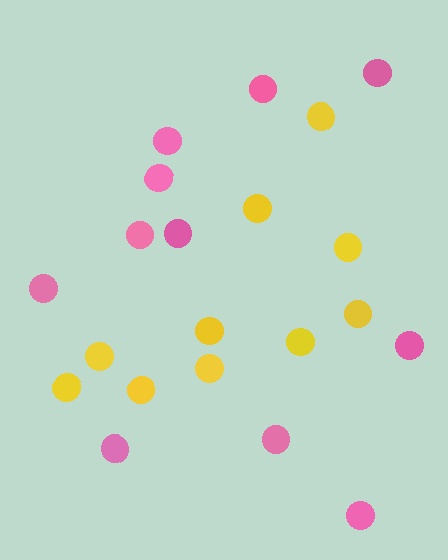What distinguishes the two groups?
There are 2 groups: one group of yellow circles (10) and one group of pink circles (11).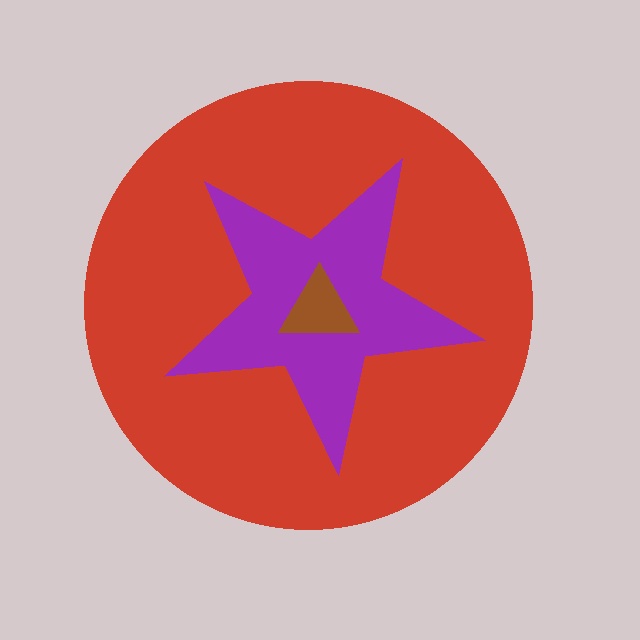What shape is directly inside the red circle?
The purple star.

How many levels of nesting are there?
3.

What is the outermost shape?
The red circle.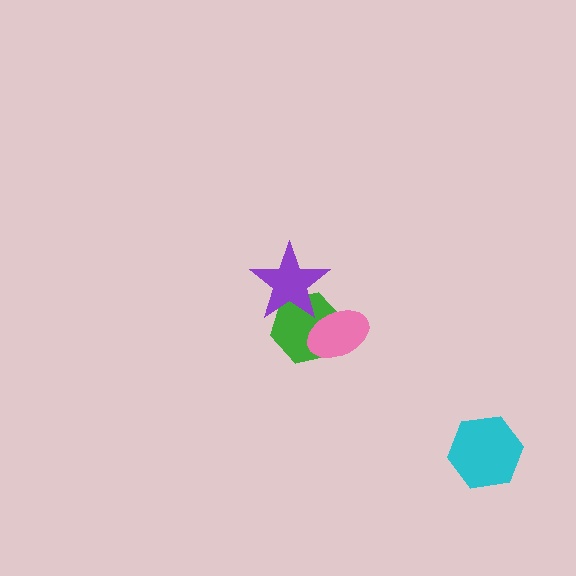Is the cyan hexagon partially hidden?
No, no other shape covers it.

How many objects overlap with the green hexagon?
2 objects overlap with the green hexagon.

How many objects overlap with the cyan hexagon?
0 objects overlap with the cyan hexagon.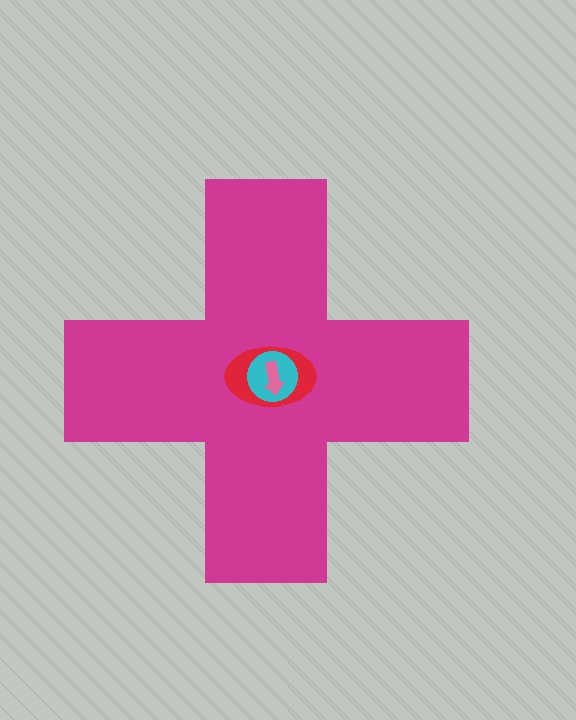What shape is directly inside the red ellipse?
The cyan circle.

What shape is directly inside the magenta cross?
The red ellipse.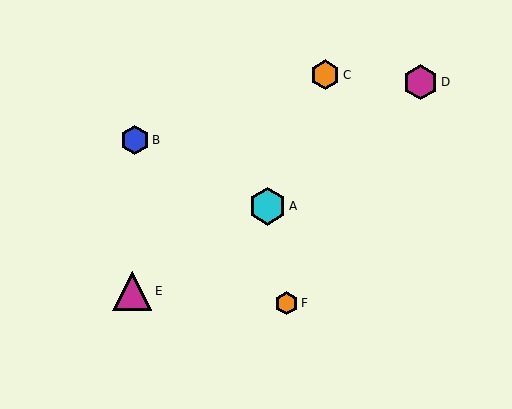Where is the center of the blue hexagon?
The center of the blue hexagon is at (135, 140).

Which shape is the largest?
The magenta triangle (labeled E) is the largest.